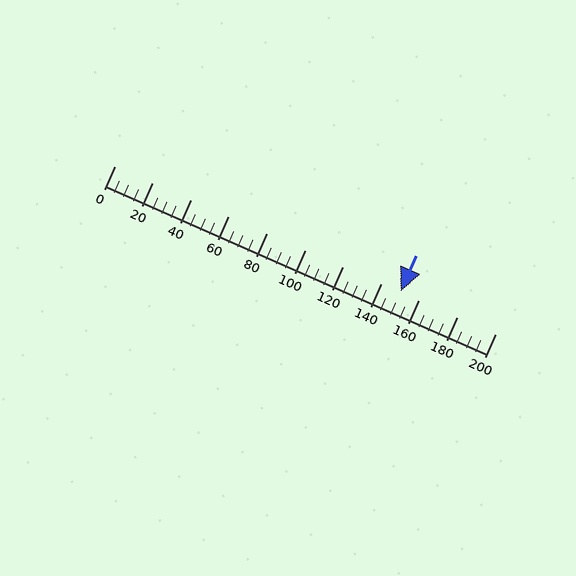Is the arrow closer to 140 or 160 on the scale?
The arrow is closer to 160.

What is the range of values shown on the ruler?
The ruler shows values from 0 to 200.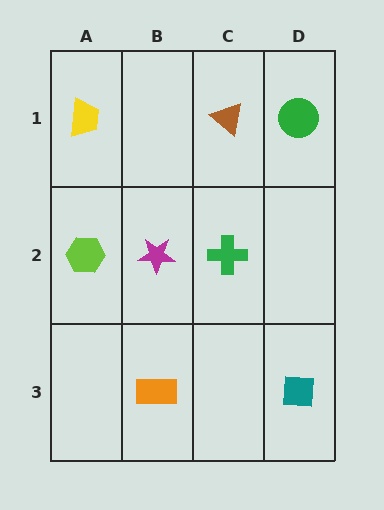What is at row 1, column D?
A green circle.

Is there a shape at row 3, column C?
No, that cell is empty.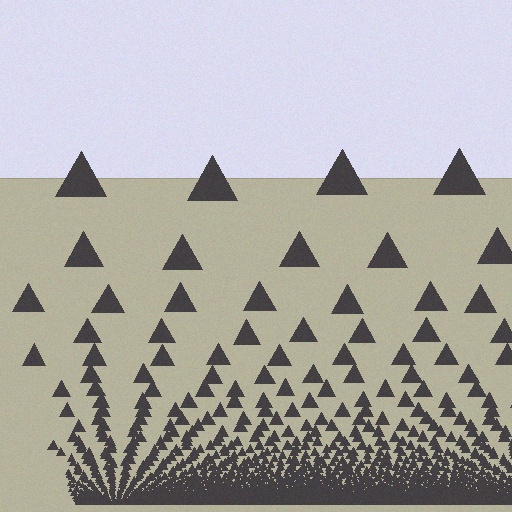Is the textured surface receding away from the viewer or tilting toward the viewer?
The surface appears to tilt toward the viewer. Texture elements get larger and sparser toward the top.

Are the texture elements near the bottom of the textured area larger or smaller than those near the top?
Smaller. The gradient is inverted — elements near the bottom are smaller and denser.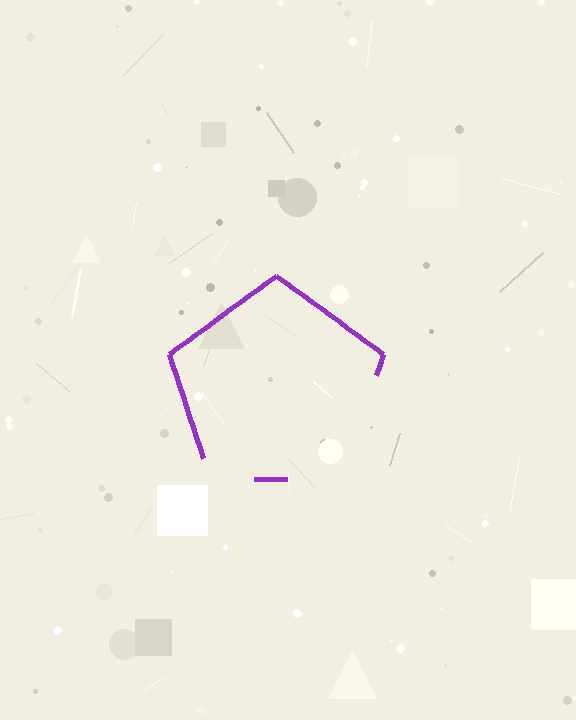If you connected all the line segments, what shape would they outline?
They would outline a pentagon.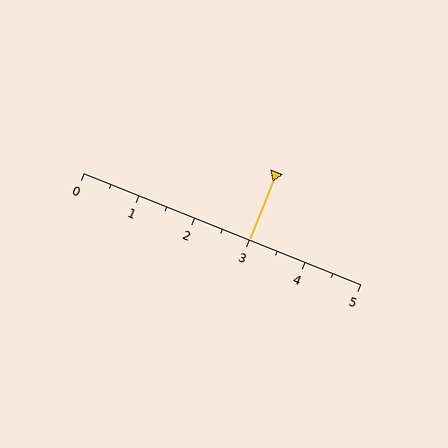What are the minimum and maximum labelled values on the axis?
The axis runs from 0 to 5.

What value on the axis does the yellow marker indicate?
The marker indicates approximately 3.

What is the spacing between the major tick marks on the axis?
The major ticks are spaced 1 apart.